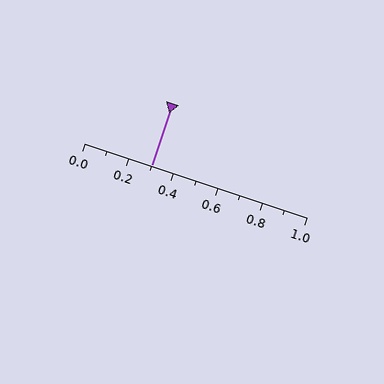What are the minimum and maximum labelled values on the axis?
The axis runs from 0.0 to 1.0.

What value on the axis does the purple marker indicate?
The marker indicates approximately 0.3.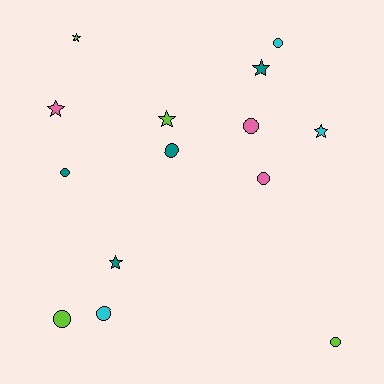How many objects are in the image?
There are 14 objects.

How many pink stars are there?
There is 1 pink star.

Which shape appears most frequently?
Circle, with 8 objects.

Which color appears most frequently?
Lime, with 4 objects.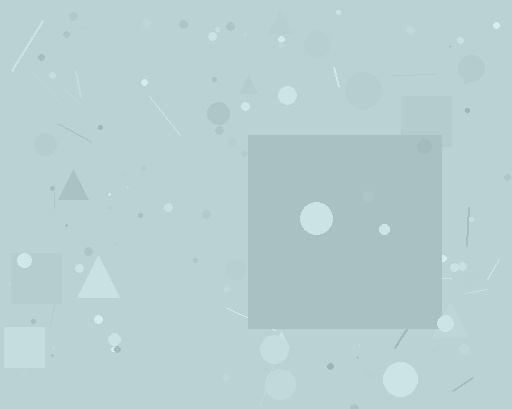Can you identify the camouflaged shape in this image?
The camouflaged shape is a square.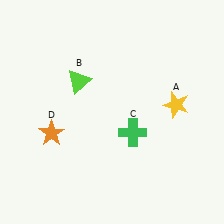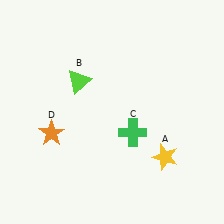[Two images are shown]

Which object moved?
The yellow star (A) moved down.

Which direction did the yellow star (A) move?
The yellow star (A) moved down.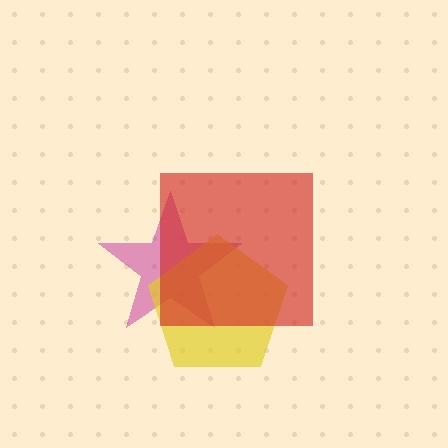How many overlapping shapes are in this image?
There are 3 overlapping shapes in the image.